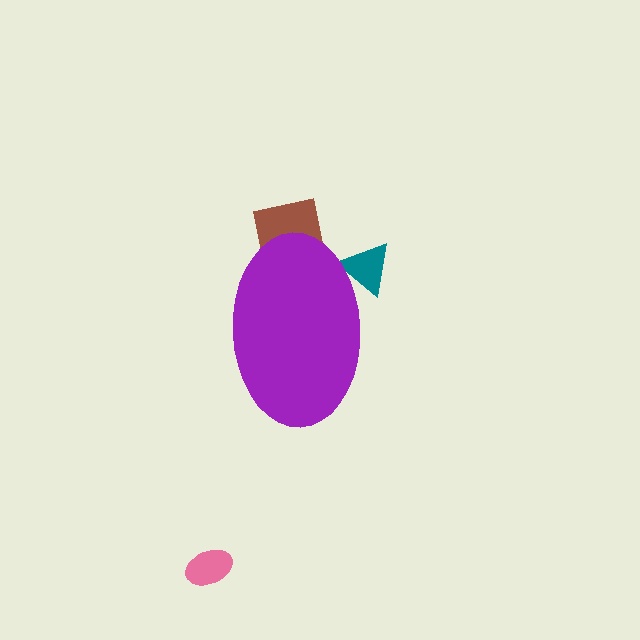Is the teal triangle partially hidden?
Yes, the teal triangle is partially hidden behind the purple ellipse.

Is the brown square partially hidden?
Yes, the brown square is partially hidden behind the purple ellipse.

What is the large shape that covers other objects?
A purple ellipse.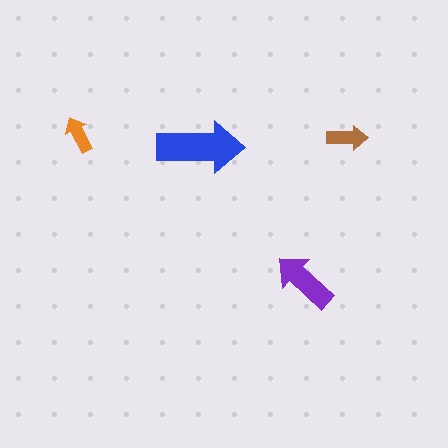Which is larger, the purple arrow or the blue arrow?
The blue one.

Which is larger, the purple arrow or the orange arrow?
The purple one.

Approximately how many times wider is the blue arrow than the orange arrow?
About 2.5 times wider.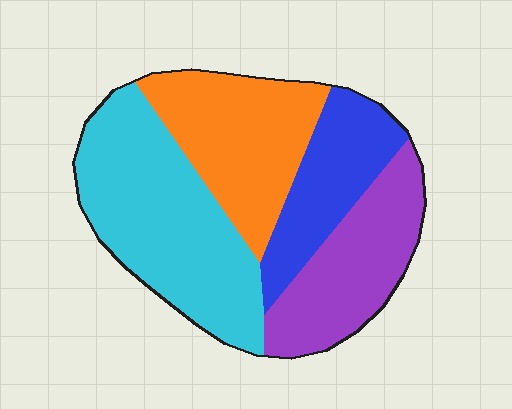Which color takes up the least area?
Blue, at roughly 20%.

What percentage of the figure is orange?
Orange takes up about one quarter (1/4) of the figure.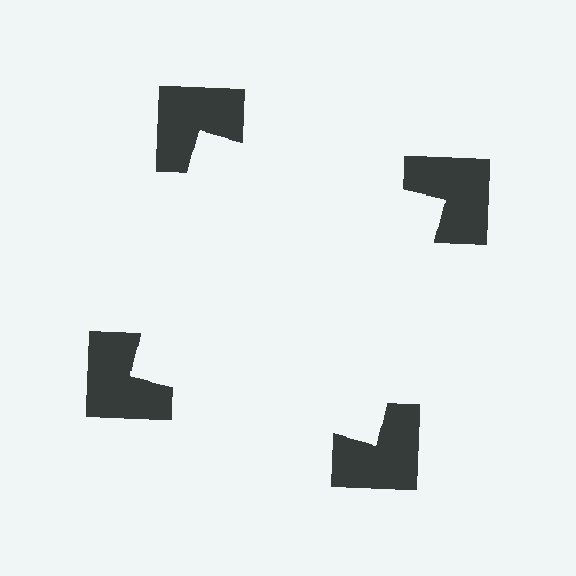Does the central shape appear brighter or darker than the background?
It typically appears slightly brighter than the background, even though no actual brightness change is drawn.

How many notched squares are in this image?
There are 4 — one at each vertex of the illusory square.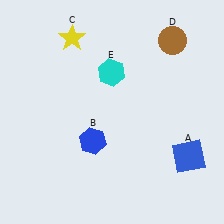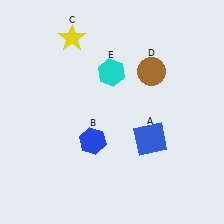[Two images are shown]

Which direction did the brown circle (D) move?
The brown circle (D) moved down.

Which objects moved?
The objects that moved are: the blue square (A), the brown circle (D).